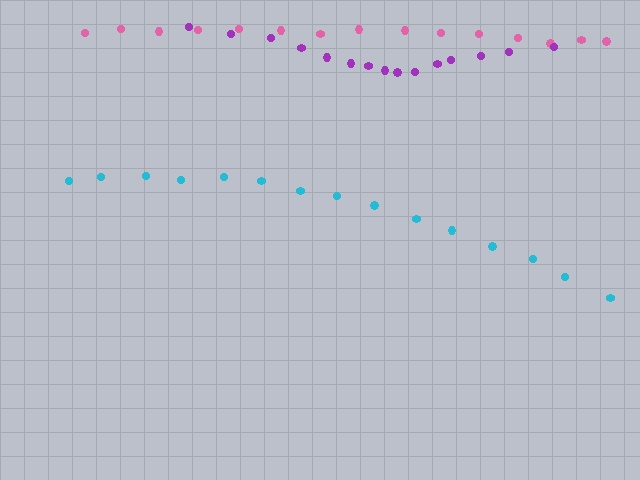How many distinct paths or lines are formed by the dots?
There are 3 distinct paths.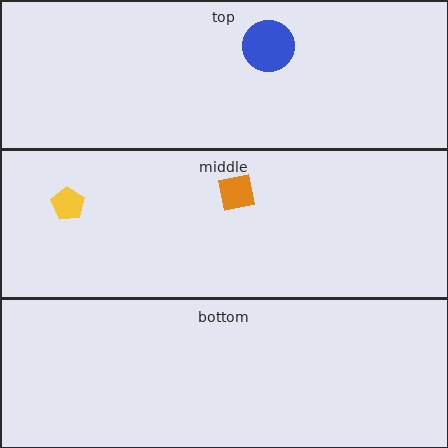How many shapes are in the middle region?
2.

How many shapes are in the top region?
1.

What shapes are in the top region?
The blue circle.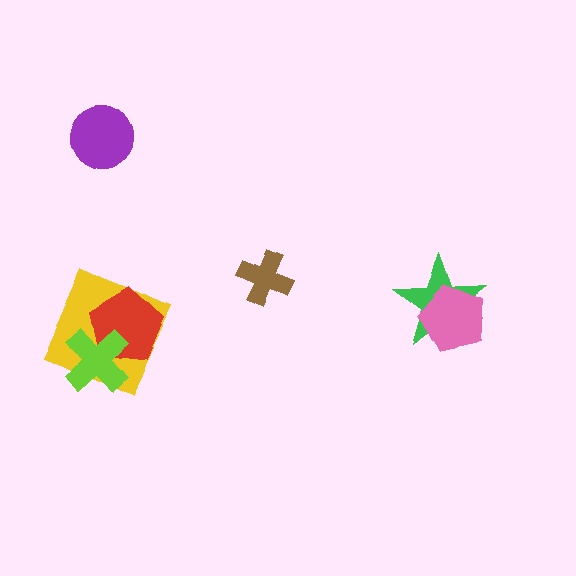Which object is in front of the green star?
The pink pentagon is in front of the green star.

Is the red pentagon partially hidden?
Yes, it is partially covered by another shape.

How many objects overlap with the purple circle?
0 objects overlap with the purple circle.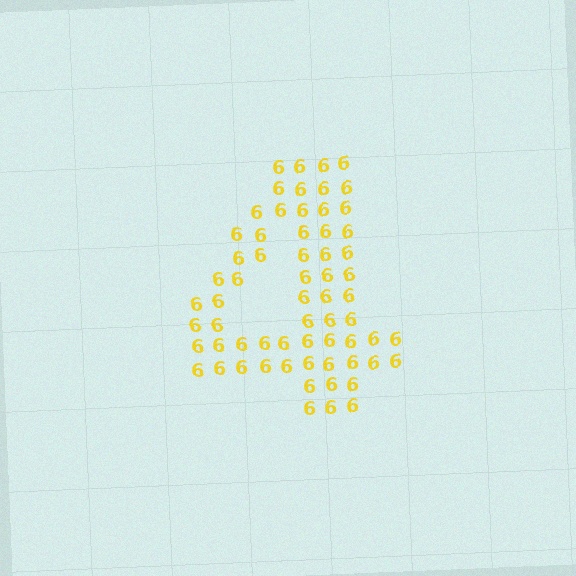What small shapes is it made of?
It is made of small digit 6's.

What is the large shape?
The large shape is the digit 4.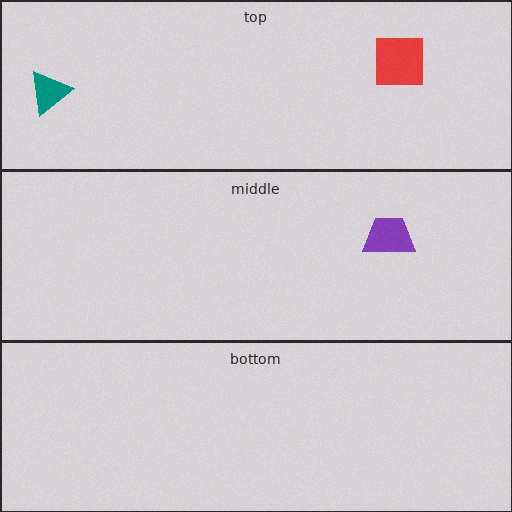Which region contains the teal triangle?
The top region.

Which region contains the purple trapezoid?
The middle region.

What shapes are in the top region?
The teal triangle, the red square.